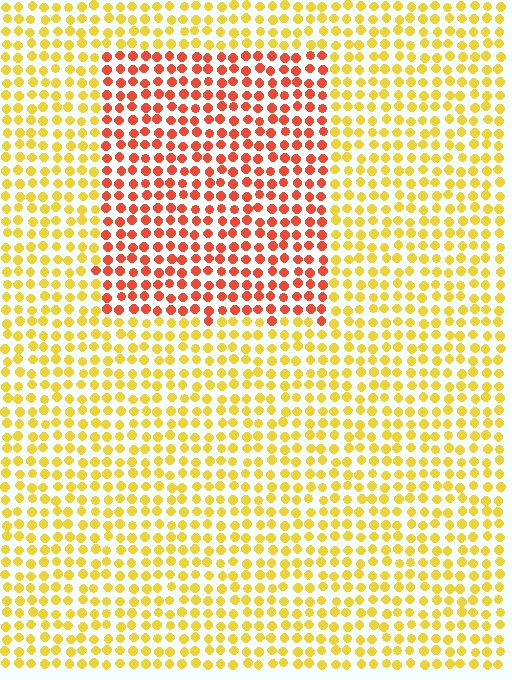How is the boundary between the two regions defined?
The boundary is defined purely by a slight shift in hue (about 46 degrees). Spacing, size, and orientation are identical on both sides.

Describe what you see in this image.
The image is filled with small yellow elements in a uniform arrangement. A rectangle-shaped region is visible where the elements are tinted to a slightly different hue, forming a subtle color boundary.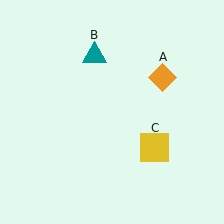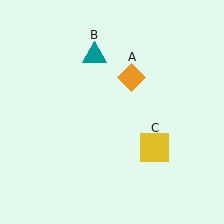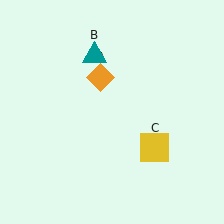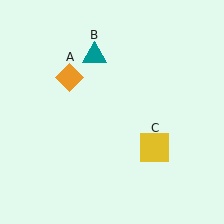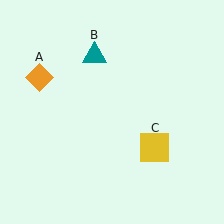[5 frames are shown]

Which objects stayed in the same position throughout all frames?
Teal triangle (object B) and yellow square (object C) remained stationary.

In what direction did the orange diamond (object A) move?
The orange diamond (object A) moved left.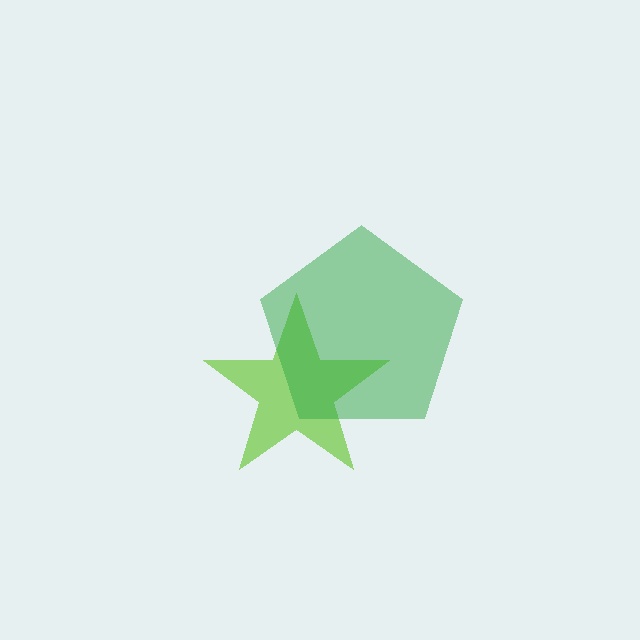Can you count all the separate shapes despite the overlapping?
Yes, there are 2 separate shapes.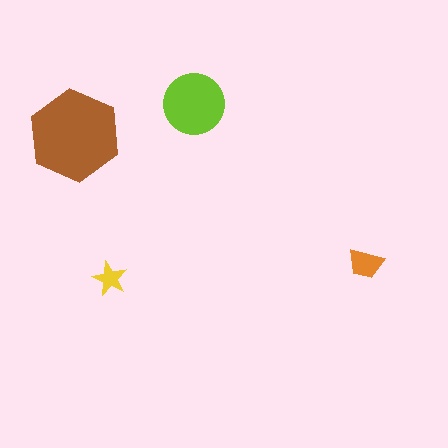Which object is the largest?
The brown hexagon.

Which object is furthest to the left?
The brown hexagon is leftmost.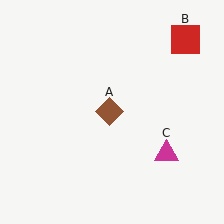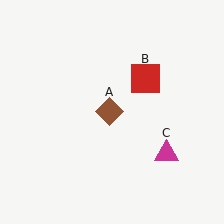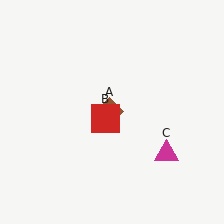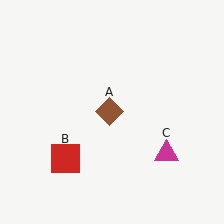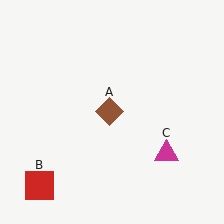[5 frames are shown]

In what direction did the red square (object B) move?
The red square (object B) moved down and to the left.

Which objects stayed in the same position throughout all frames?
Brown diamond (object A) and magenta triangle (object C) remained stationary.